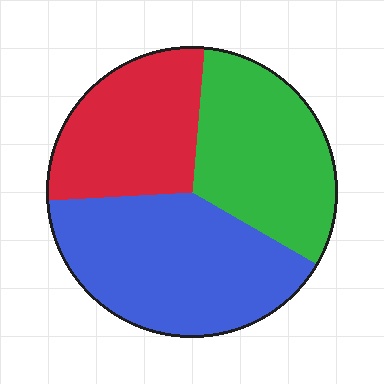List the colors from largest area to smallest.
From largest to smallest: blue, green, red.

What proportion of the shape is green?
Green takes up about one third (1/3) of the shape.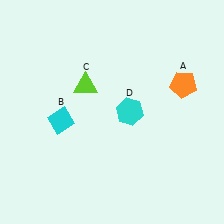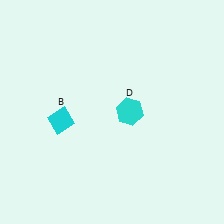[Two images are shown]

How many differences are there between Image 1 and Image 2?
There are 2 differences between the two images.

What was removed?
The lime triangle (C), the orange pentagon (A) were removed in Image 2.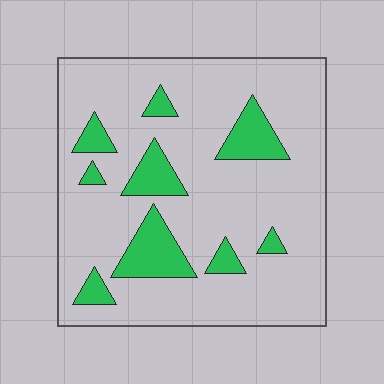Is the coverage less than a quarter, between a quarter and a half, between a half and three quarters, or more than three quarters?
Less than a quarter.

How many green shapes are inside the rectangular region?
9.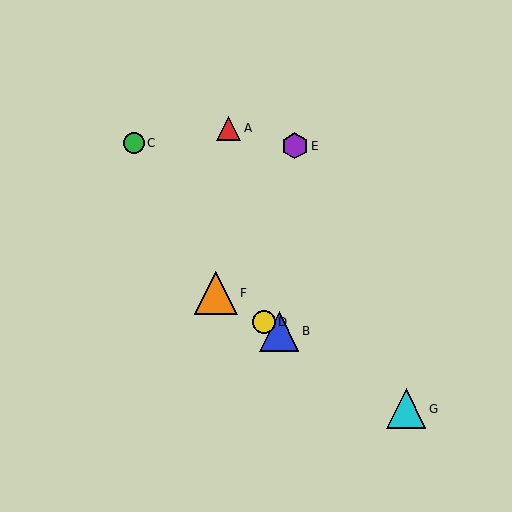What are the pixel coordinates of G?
Object G is at (406, 409).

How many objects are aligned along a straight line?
4 objects (B, D, F, G) are aligned along a straight line.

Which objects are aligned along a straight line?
Objects B, D, F, G are aligned along a straight line.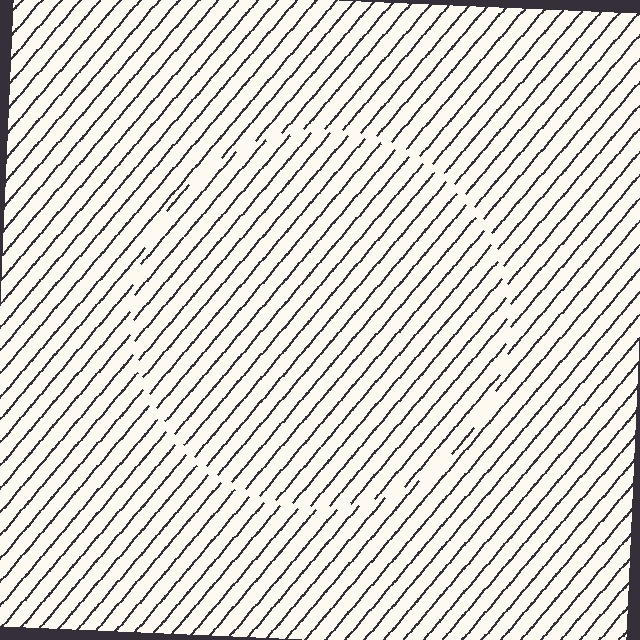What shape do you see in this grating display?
An illusory circle. The interior of the shape contains the same grating, shifted by half a period — the contour is defined by the phase discontinuity where line-ends from the inner and outer gratings abut.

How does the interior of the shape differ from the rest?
The interior of the shape contains the same grating, shifted by half a period — the contour is defined by the phase discontinuity where line-ends from the inner and outer gratings abut.